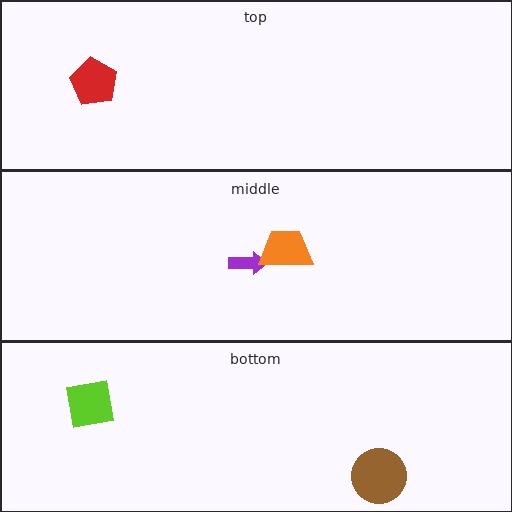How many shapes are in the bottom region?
2.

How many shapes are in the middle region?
2.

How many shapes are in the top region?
1.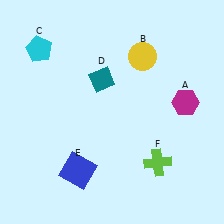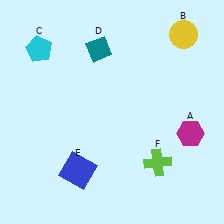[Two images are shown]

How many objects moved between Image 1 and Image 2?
3 objects moved between the two images.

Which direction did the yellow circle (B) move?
The yellow circle (B) moved right.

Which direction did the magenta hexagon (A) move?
The magenta hexagon (A) moved down.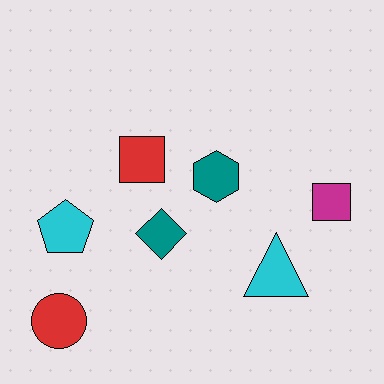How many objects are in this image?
There are 7 objects.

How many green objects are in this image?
There are no green objects.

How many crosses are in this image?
There are no crosses.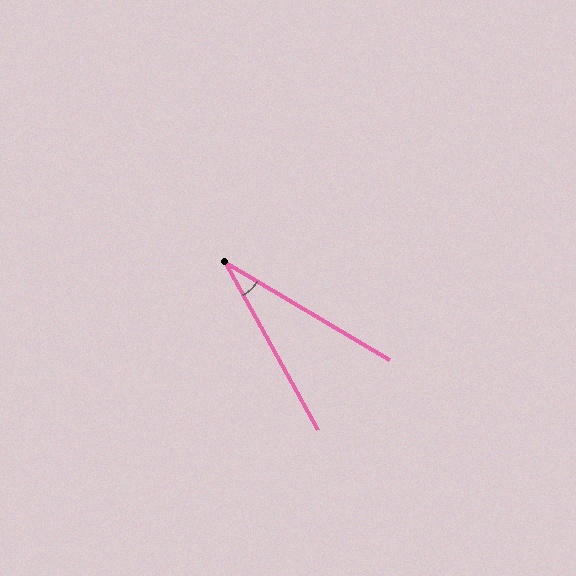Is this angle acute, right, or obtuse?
It is acute.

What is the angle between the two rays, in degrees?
Approximately 30 degrees.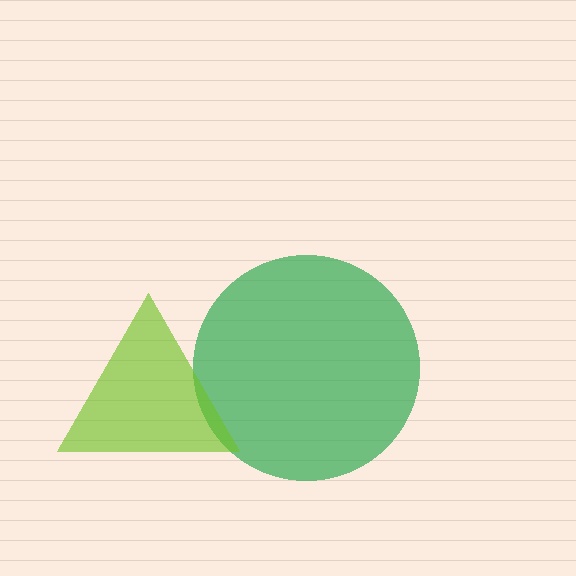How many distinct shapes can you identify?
There are 2 distinct shapes: a green circle, a lime triangle.